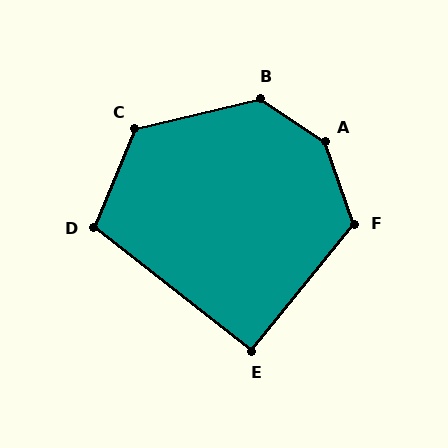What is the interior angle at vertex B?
Approximately 133 degrees (obtuse).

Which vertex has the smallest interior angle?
E, at approximately 91 degrees.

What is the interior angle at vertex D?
Approximately 105 degrees (obtuse).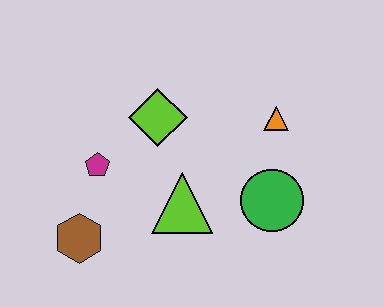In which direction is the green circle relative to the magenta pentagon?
The green circle is to the right of the magenta pentagon.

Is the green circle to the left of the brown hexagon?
No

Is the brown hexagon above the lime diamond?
No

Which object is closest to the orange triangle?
The green circle is closest to the orange triangle.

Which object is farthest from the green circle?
The brown hexagon is farthest from the green circle.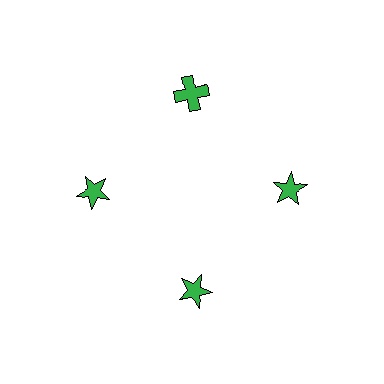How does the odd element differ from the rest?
It has a different shape: cross instead of star.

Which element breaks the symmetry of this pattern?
The green cross at roughly the 12 o'clock position breaks the symmetry. All other shapes are green stars.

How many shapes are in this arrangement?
There are 4 shapes arranged in a ring pattern.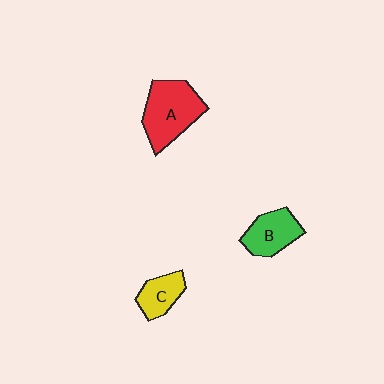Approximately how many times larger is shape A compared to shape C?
Approximately 2.0 times.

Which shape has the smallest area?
Shape C (yellow).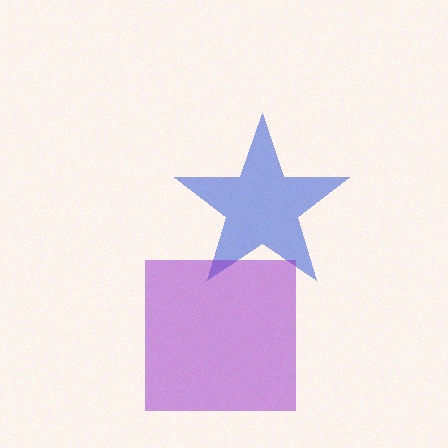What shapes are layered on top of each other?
The layered shapes are: a blue star, a purple square.